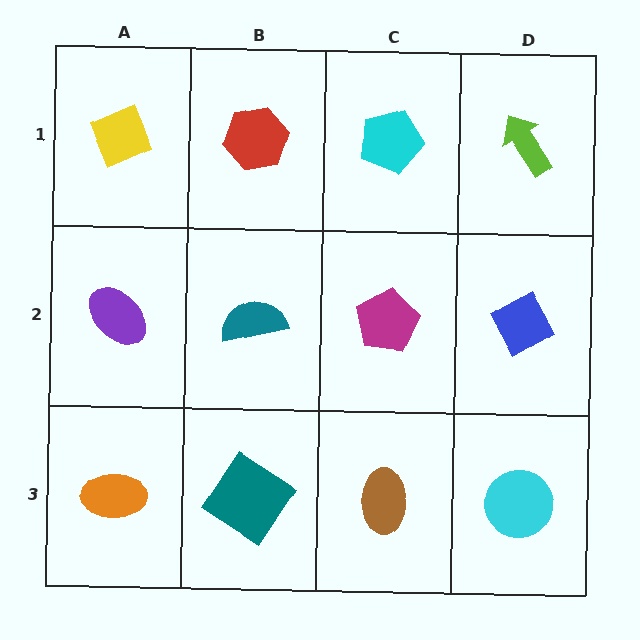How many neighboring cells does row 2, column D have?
3.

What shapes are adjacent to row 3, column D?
A blue diamond (row 2, column D), a brown ellipse (row 3, column C).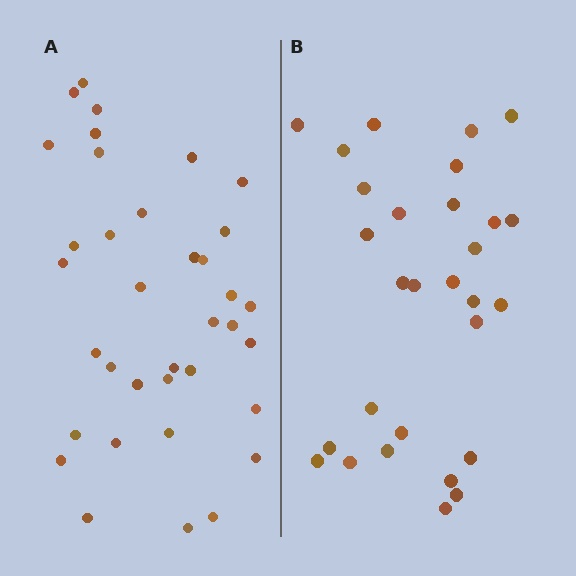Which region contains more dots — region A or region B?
Region A (the left region) has more dots.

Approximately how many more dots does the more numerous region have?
Region A has roughly 8 or so more dots than region B.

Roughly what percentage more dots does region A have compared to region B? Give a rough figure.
About 25% more.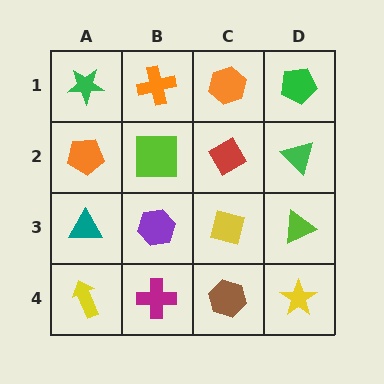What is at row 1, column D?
A green pentagon.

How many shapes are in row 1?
4 shapes.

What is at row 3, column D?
A lime triangle.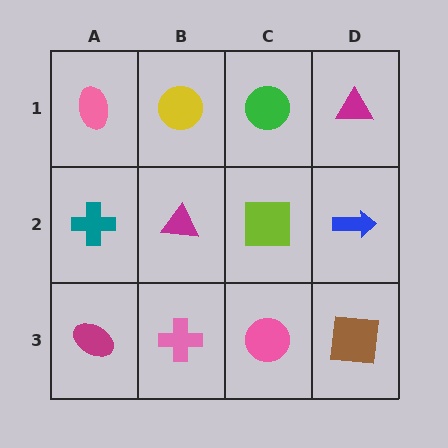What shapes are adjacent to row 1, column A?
A teal cross (row 2, column A), a yellow circle (row 1, column B).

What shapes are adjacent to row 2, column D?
A magenta triangle (row 1, column D), a brown square (row 3, column D), a lime square (row 2, column C).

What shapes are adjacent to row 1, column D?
A blue arrow (row 2, column D), a green circle (row 1, column C).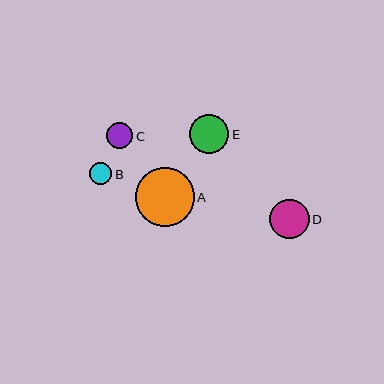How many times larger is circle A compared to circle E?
Circle A is approximately 1.5 times the size of circle E.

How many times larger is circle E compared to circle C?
Circle E is approximately 1.5 times the size of circle C.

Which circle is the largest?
Circle A is the largest with a size of approximately 59 pixels.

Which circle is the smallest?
Circle B is the smallest with a size of approximately 22 pixels.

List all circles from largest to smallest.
From largest to smallest: A, E, D, C, B.